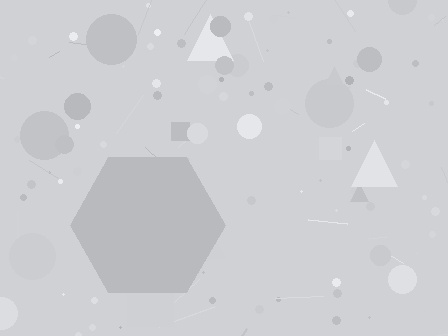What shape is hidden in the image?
A hexagon is hidden in the image.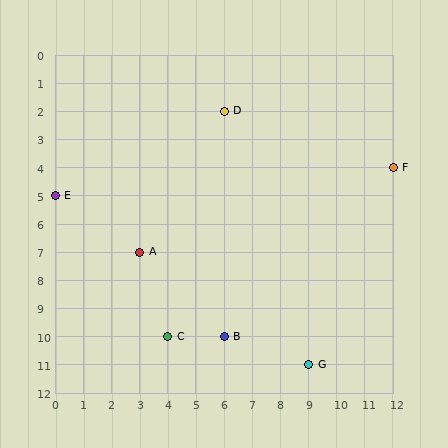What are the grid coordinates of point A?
Point A is at grid coordinates (3, 7).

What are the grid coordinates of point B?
Point B is at grid coordinates (6, 10).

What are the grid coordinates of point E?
Point E is at grid coordinates (0, 5).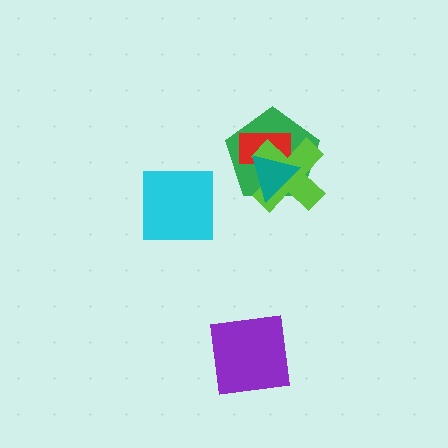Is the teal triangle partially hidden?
No, no other shape covers it.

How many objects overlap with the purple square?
0 objects overlap with the purple square.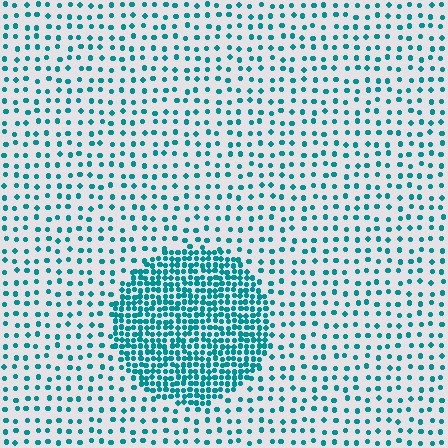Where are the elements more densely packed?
The elements are more densely packed inside the circle boundary.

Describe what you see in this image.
The image contains small teal elements arranged at two different densities. A circle-shaped region is visible where the elements are more densely packed than the surrounding area.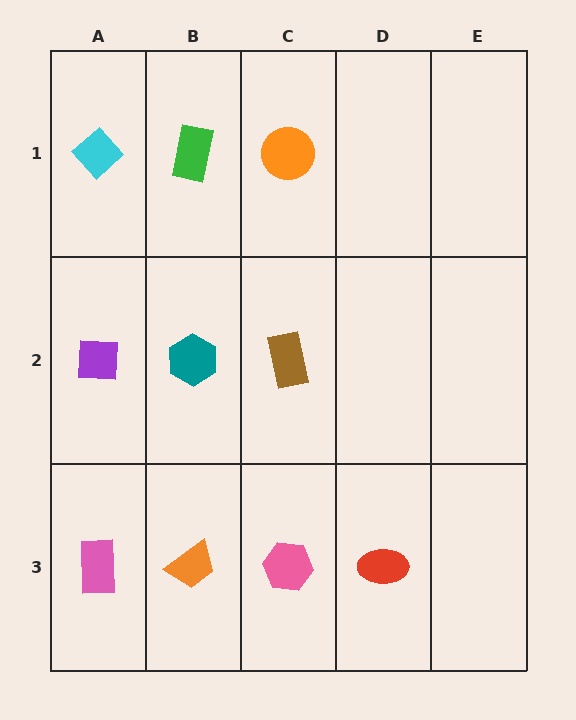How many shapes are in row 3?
4 shapes.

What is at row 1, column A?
A cyan diamond.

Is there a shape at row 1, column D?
No, that cell is empty.